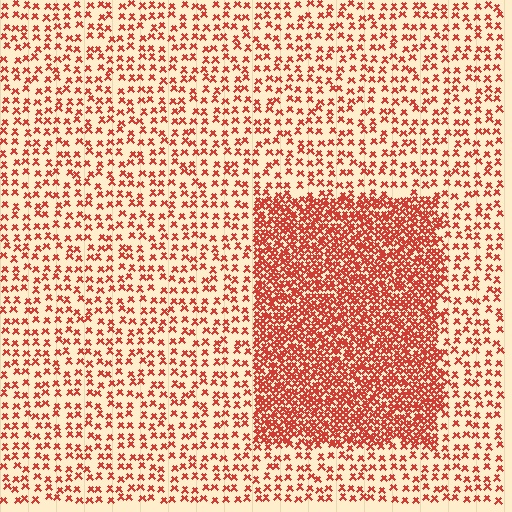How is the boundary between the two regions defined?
The boundary is defined by a change in element density (approximately 2.7x ratio). All elements are the same color, size, and shape.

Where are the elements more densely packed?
The elements are more densely packed inside the rectangle boundary.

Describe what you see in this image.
The image contains small red elements arranged at two different densities. A rectangle-shaped region is visible where the elements are more densely packed than the surrounding area.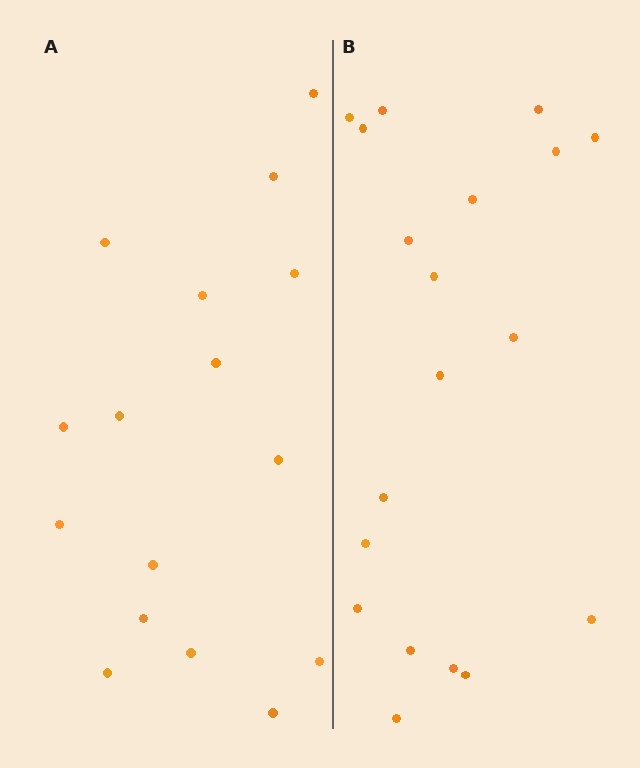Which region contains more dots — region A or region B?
Region B (the right region) has more dots.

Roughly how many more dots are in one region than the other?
Region B has just a few more — roughly 2 or 3 more dots than region A.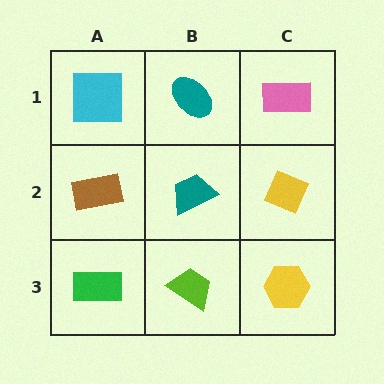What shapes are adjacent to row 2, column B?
A teal ellipse (row 1, column B), a lime trapezoid (row 3, column B), a brown rectangle (row 2, column A), a yellow diamond (row 2, column C).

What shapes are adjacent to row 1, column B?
A teal trapezoid (row 2, column B), a cyan square (row 1, column A), a pink rectangle (row 1, column C).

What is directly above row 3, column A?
A brown rectangle.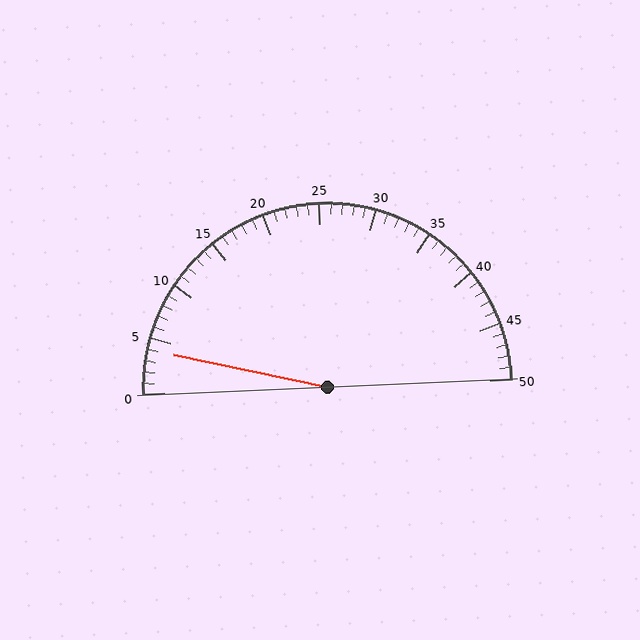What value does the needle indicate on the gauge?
The needle indicates approximately 4.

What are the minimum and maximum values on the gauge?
The gauge ranges from 0 to 50.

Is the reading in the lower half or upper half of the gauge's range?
The reading is in the lower half of the range (0 to 50).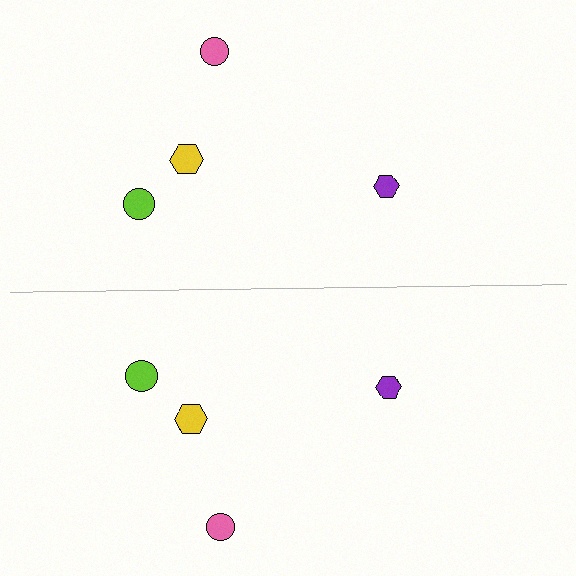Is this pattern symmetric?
Yes, this pattern has bilateral (reflection) symmetry.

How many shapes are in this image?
There are 8 shapes in this image.